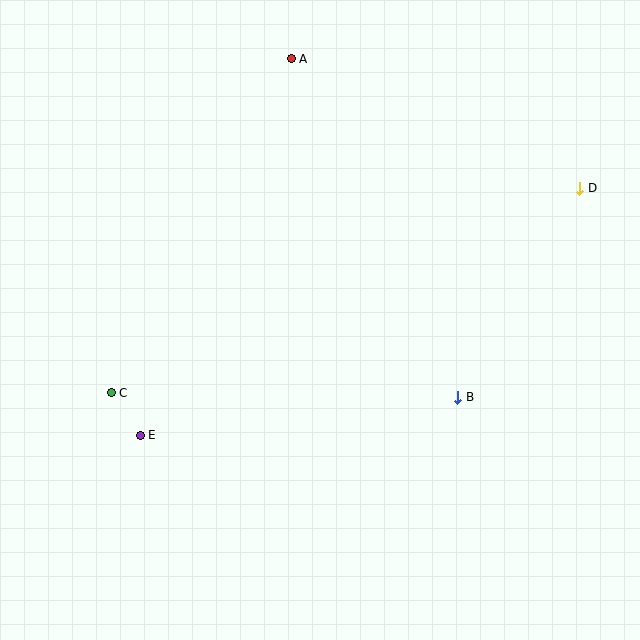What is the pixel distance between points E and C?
The distance between E and C is 51 pixels.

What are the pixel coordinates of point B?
Point B is at (458, 397).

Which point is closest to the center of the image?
Point B at (458, 397) is closest to the center.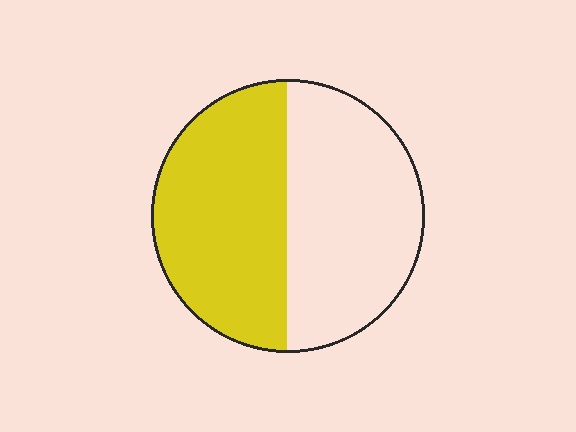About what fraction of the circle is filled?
About one half (1/2).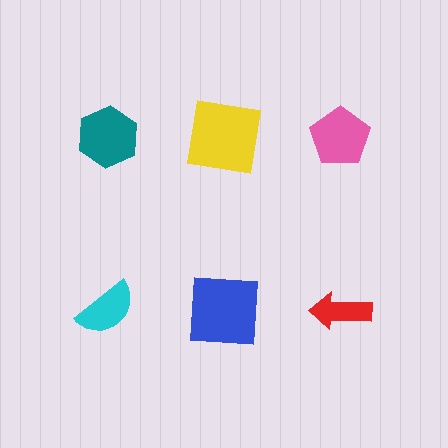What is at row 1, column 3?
A pink pentagon.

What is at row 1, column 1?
A teal hexagon.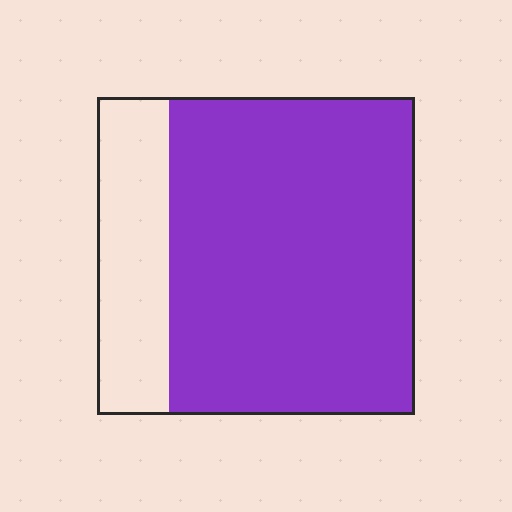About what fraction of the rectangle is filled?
About three quarters (3/4).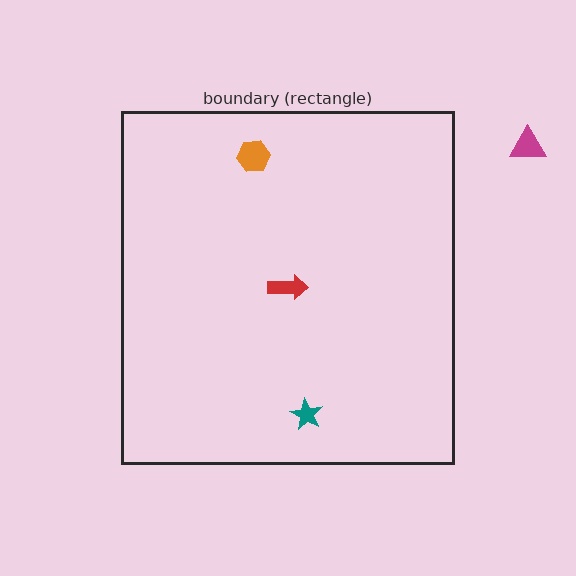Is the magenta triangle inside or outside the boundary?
Outside.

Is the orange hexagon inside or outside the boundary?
Inside.